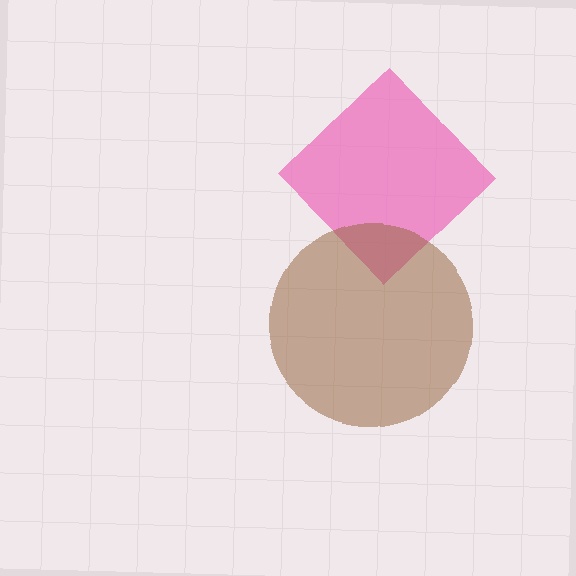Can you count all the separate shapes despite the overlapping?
Yes, there are 2 separate shapes.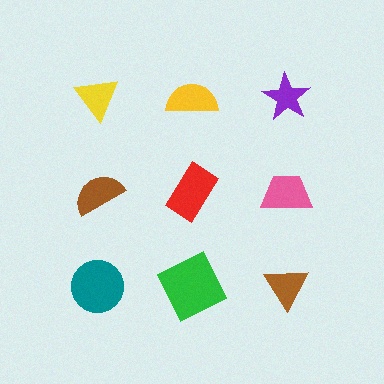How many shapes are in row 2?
3 shapes.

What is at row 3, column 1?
A teal circle.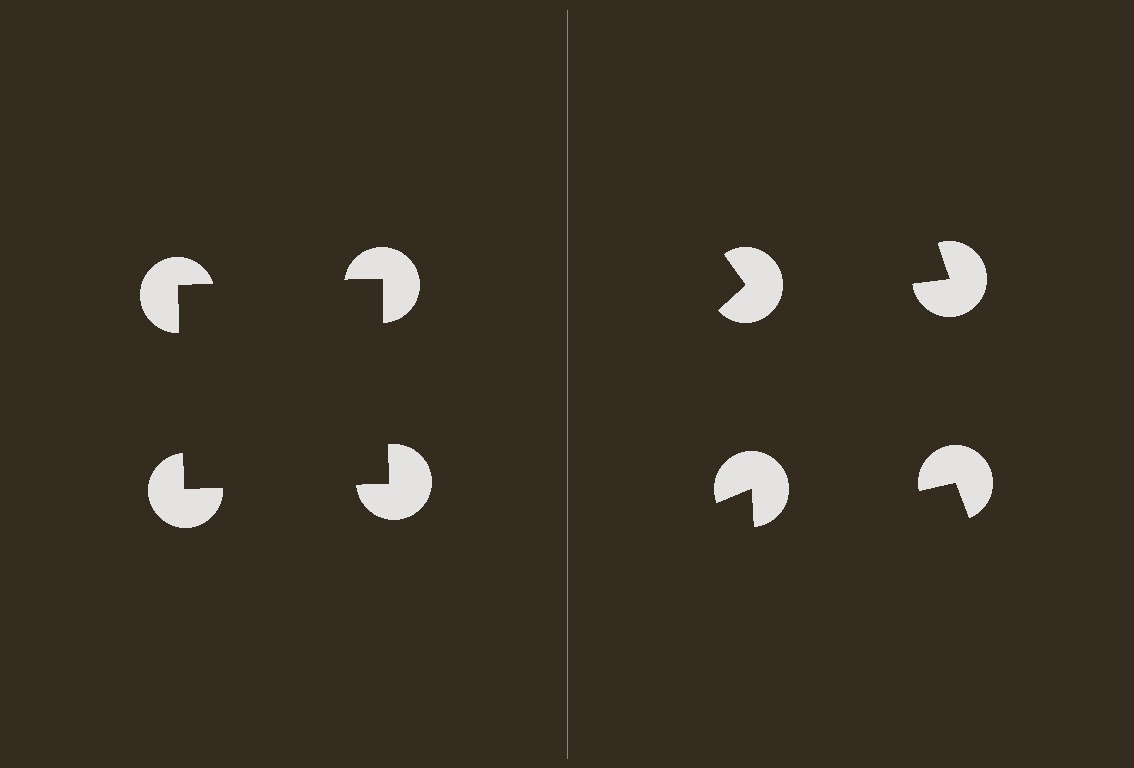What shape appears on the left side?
An illusory square.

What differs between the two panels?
The pac-man discs are positioned identically on both sides; only the wedge orientations differ. On the left they align to a square; on the right they are misaligned.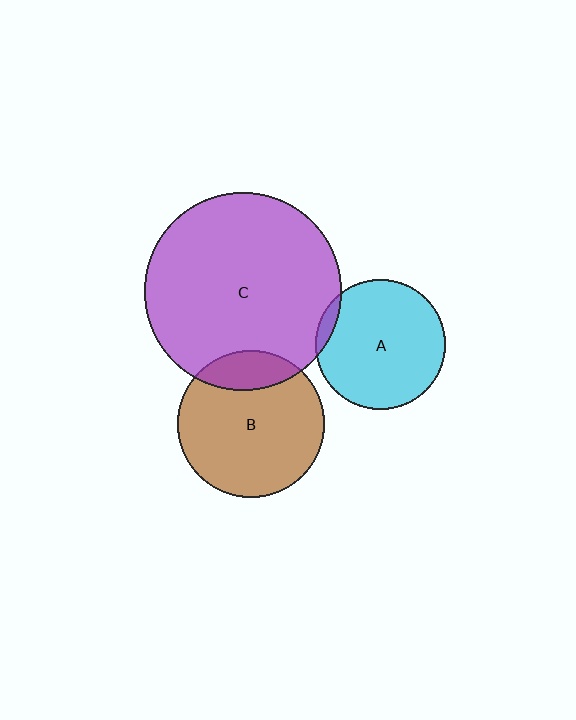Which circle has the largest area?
Circle C (purple).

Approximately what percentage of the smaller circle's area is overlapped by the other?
Approximately 5%.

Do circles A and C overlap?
Yes.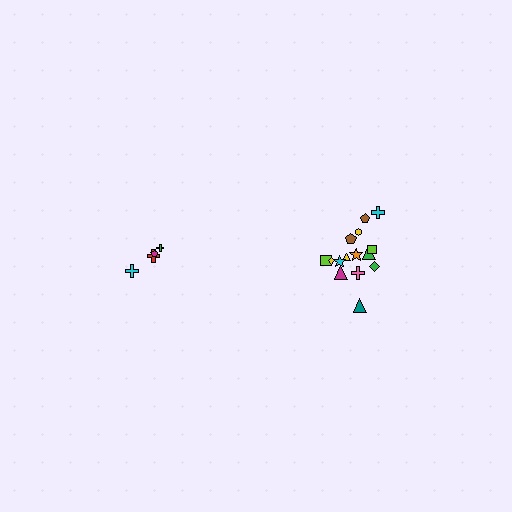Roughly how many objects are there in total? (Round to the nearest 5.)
Roughly 20 objects in total.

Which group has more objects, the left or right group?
The right group.